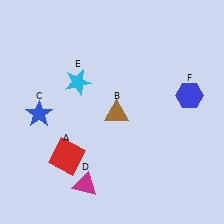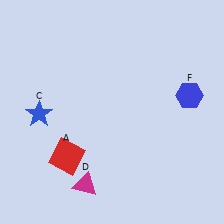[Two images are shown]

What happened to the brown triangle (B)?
The brown triangle (B) was removed in Image 2. It was in the bottom-right area of Image 1.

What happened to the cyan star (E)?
The cyan star (E) was removed in Image 2. It was in the top-left area of Image 1.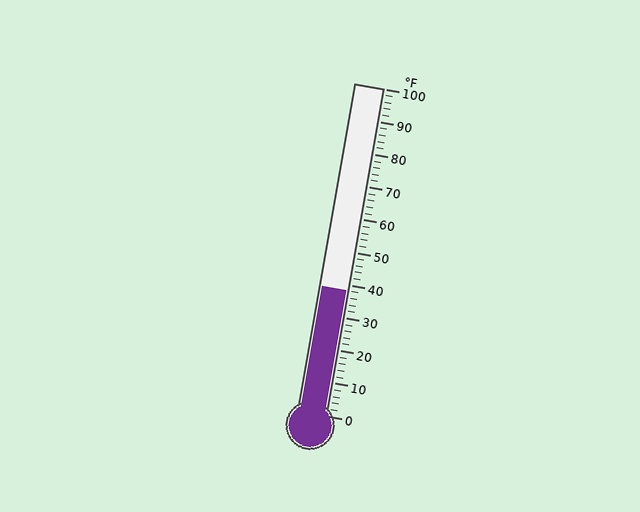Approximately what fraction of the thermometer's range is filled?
The thermometer is filled to approximately 40% of its range.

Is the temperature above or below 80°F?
The temperature is below 80°F.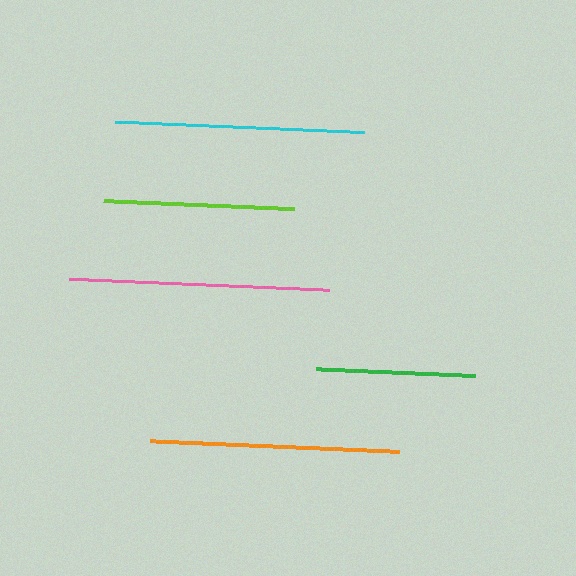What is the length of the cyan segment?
The cyan segment is approximately 249 pixels long.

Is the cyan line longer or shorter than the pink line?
The pink line is longer than the cyan line.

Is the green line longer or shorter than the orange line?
The orange line is longer than the green line.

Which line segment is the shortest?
The green line is the shortest at approximately 160 pixels.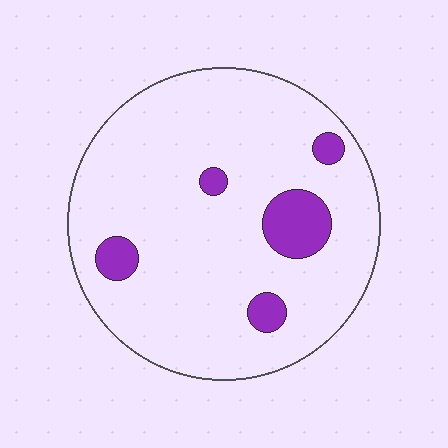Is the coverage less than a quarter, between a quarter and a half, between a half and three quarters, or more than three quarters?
Less than a quarter.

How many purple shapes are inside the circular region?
5.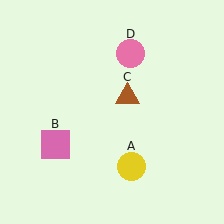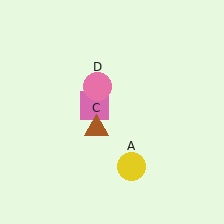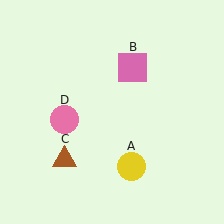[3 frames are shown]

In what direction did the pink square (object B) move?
The pink square (object B) moved up and to the right.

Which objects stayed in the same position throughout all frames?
Yellow circle (object A) remained stationary.